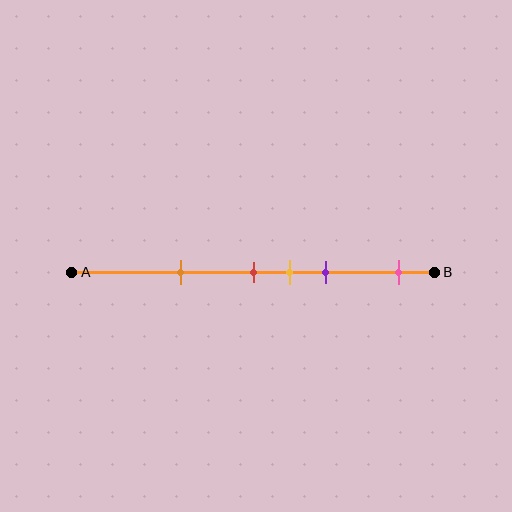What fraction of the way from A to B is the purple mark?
The purple mark is approximately 70% (0.7) of the way from A to B.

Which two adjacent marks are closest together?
The red and yellow marks are the closest adjacent pair.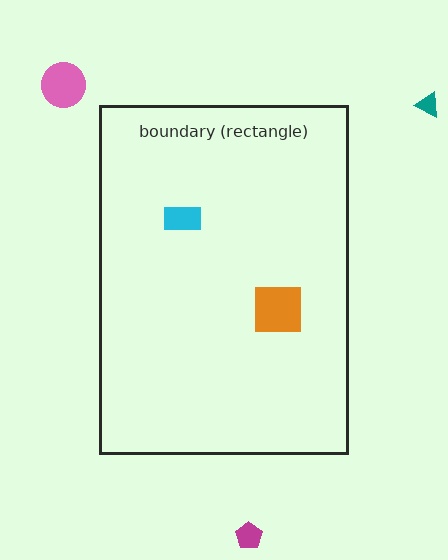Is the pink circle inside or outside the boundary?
Outside.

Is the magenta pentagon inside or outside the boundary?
Outside.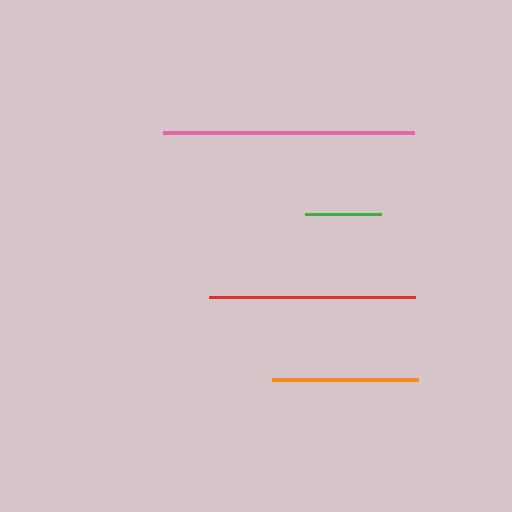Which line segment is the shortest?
The green line is the shortest at approximately 77 pixels.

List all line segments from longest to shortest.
From longest to shortest: pink, red, orange, green.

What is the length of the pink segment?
The pink segment is approximately 251 pixels long.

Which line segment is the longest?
The pink line is the longest at approximately 251 pixels.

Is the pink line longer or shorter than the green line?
The pink line is longer than the green line.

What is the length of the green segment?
The green segment is approximately 77 pixels long.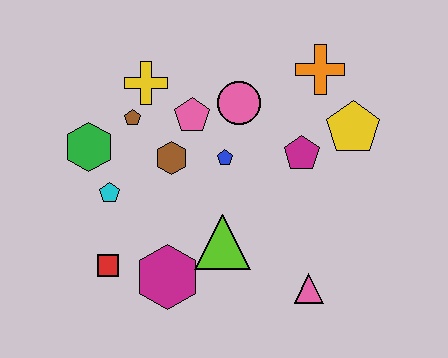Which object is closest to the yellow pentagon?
The magenta pentagon is closest to the yellow pentagon.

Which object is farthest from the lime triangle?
The orange cross is farthest from the lime triangle.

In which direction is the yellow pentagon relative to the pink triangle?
The yellow pentagon is above the pink triangle.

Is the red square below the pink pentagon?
Yes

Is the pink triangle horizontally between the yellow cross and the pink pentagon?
No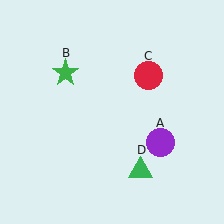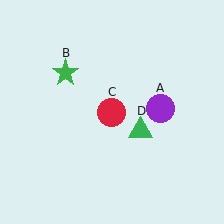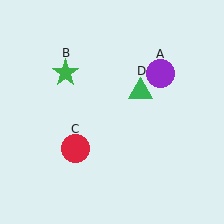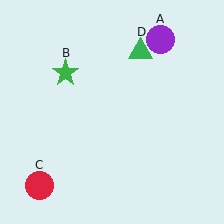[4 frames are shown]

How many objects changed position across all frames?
3 objects changed position: purple circle (object A), red circle (object C), green triangle (object D).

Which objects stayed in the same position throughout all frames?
Green star (object B) remained stationary.